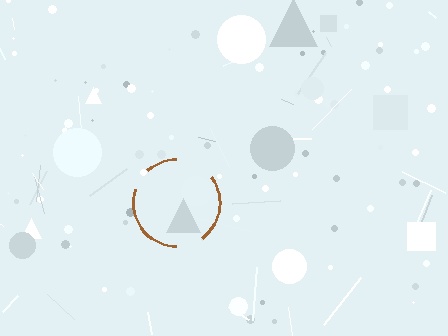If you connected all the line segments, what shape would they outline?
They would outline a circle.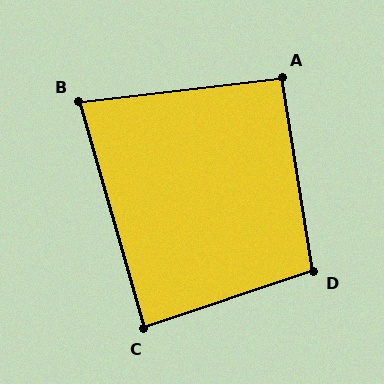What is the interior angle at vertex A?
Approximately 93 degrees (approximately right).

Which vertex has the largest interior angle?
D, at approximately 99 degrees.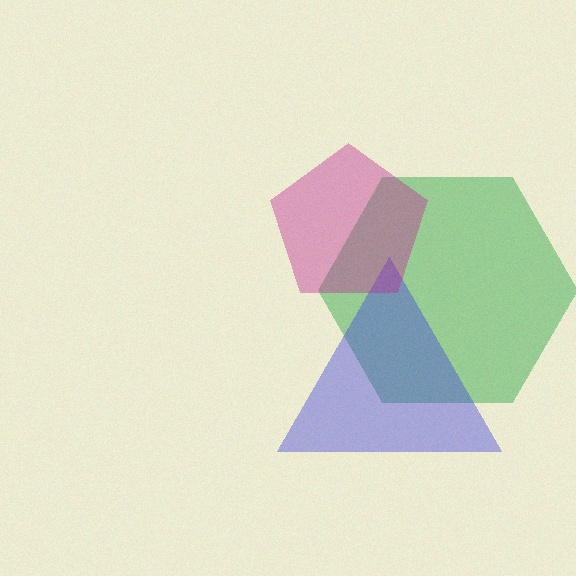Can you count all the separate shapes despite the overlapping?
Yes, there are 3 separate shapes.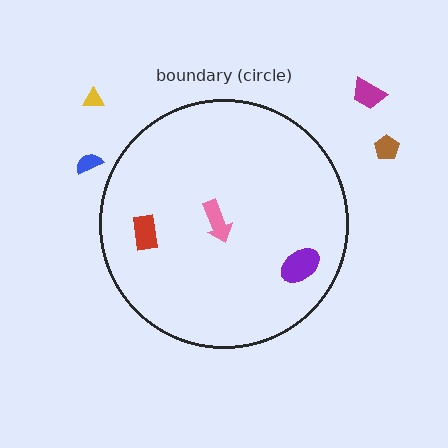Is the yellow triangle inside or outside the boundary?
Outside.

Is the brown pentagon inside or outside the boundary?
Outside.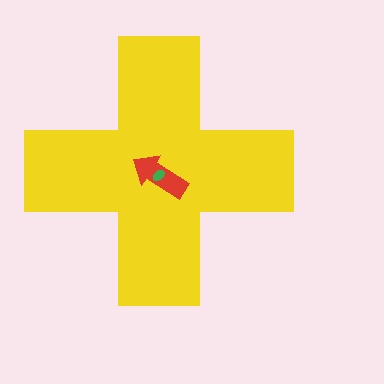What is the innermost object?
The green ellipse.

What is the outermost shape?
The yellow cross.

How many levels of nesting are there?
3.